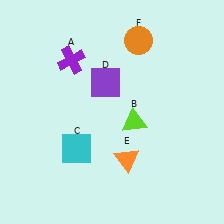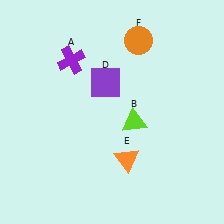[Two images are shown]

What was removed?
The cyan square (C) was removed in Image 2.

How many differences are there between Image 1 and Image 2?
There is 1 difference between the two images.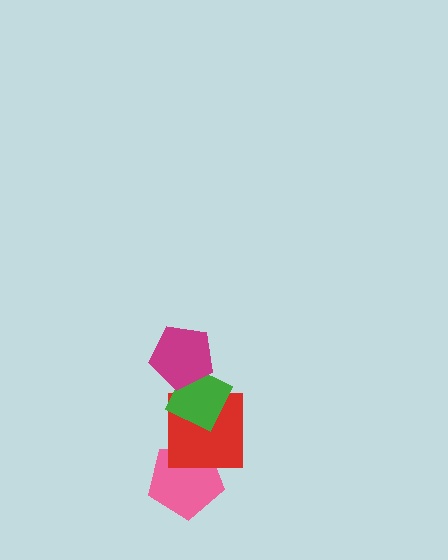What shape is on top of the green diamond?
The magenta pentagon is on top of the green diamond.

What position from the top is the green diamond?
The green diamond is 2nd from the top.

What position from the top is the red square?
The red square is 3rd from the top.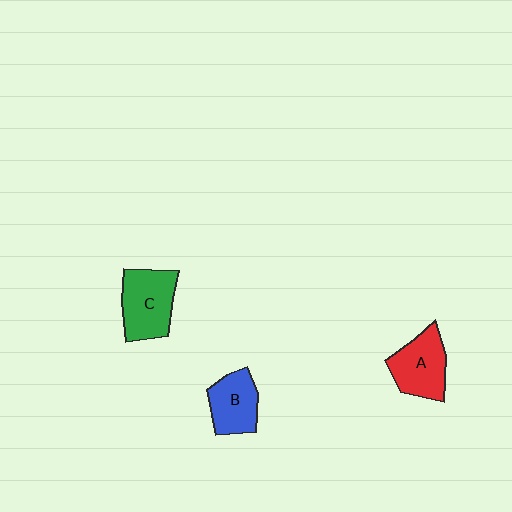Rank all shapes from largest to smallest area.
From largest to smallest: C (green), A (red), B (blue).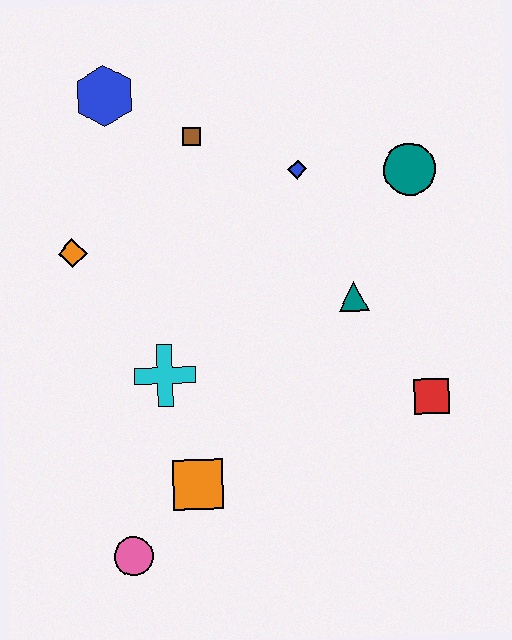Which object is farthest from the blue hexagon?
The pink circle is farthest from the blue hexagon.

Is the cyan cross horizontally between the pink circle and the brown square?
Yes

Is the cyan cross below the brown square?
Yes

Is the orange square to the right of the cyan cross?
Yes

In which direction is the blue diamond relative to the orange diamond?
The blue diamond is to the right of the orange diamond.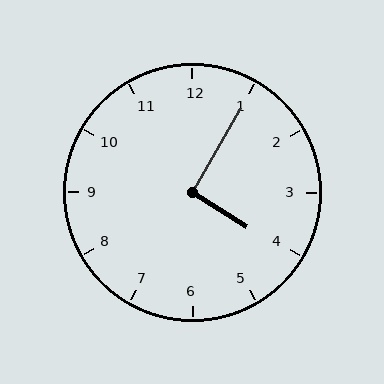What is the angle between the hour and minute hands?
Approximately 92 degrees.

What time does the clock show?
4:05.